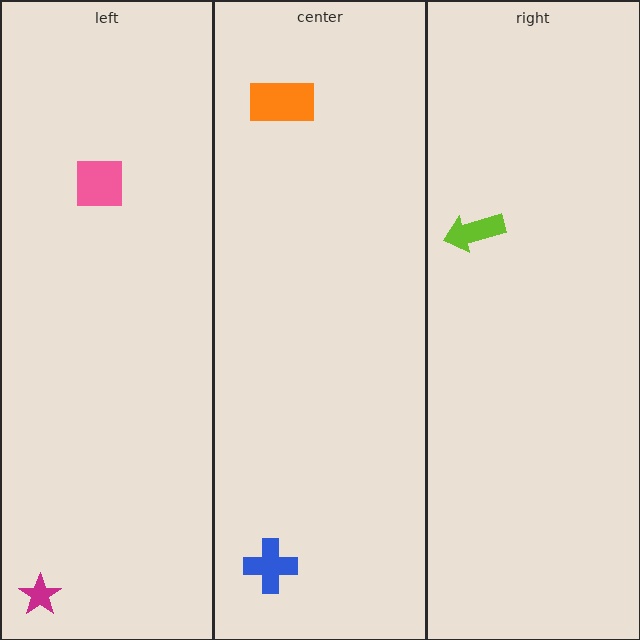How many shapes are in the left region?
2.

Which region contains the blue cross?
The center region.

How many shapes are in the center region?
2.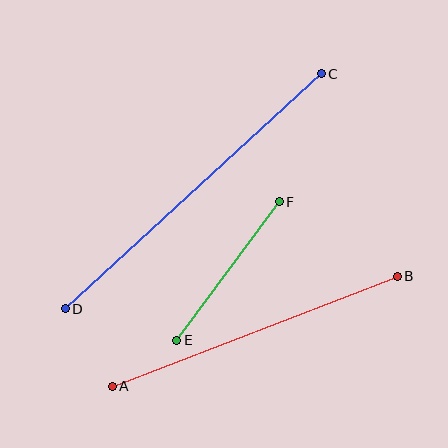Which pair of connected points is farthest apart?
Points C and D are farthest apart.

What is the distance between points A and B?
The distance is approximately 305 pixels.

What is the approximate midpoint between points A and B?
The midpoint is at approximately (255, 331) pixels.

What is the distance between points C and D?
The distance is approximately 347 pixels.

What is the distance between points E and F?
The distance is approximately 172 pixels.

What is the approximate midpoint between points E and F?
The midpoint is at approximately (228, 271) pixels.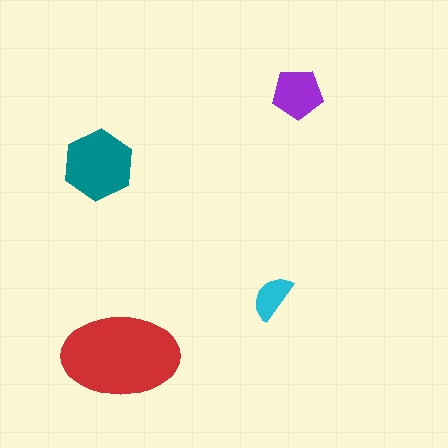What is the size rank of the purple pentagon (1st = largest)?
3rd.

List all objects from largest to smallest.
The red ellipse, the teal hexagon, the purple pentagon, the cyan semicircle.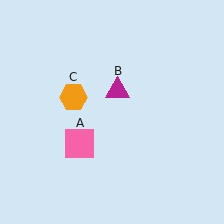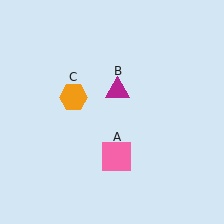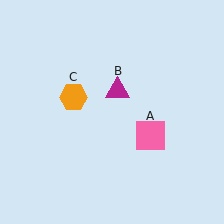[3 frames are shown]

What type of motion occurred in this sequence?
The pink square (object A) rotated counterclockwise around the center of the scene.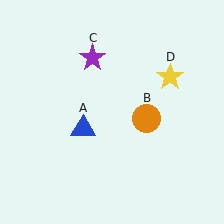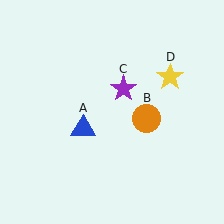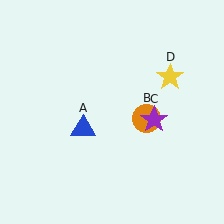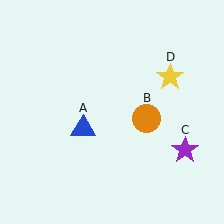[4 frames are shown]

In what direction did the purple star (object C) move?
The purple star (object C) moved down and to the right.